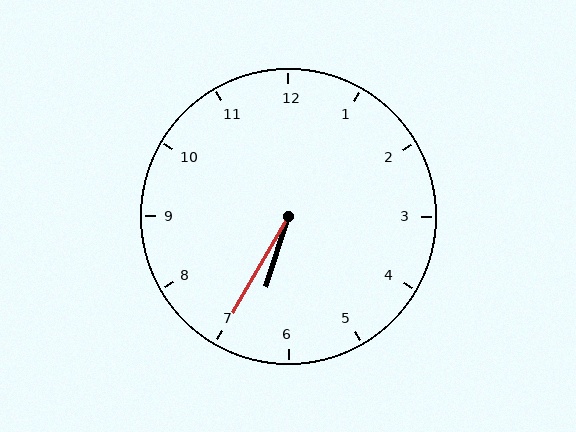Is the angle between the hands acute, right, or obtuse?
It is acute.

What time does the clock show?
6:35.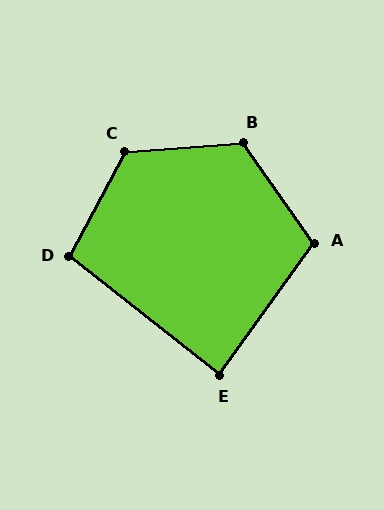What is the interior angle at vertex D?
Approximately 100 degrees (obtuse).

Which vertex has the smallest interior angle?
E, at approximately 88 degrees.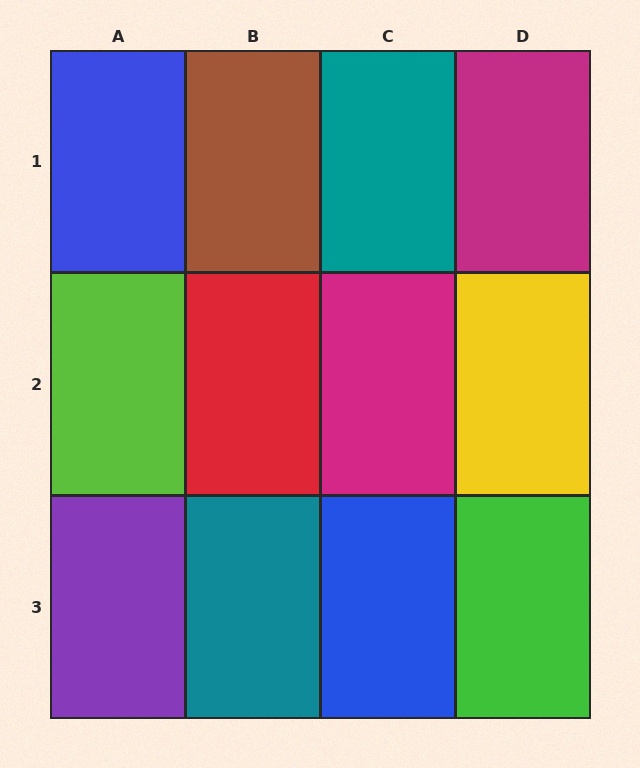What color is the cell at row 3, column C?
Blue.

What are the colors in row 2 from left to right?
Lime, red, magenta, yellow.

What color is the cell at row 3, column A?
Purple.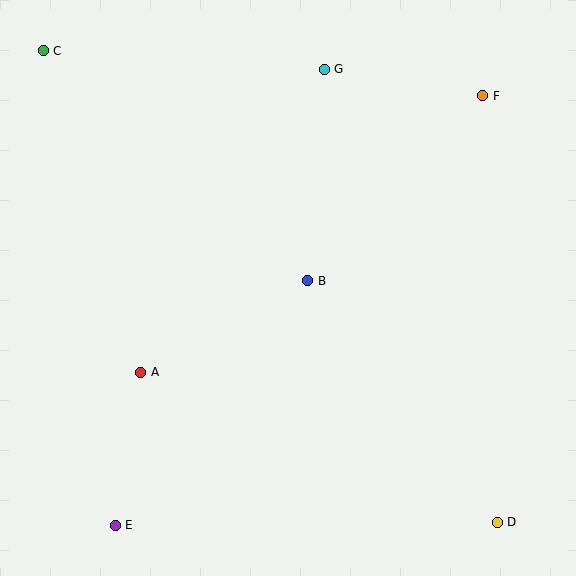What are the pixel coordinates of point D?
Point D is at (497, 522).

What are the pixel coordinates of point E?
Point E is at (115, 525).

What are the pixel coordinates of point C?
Point C is at (43, 51).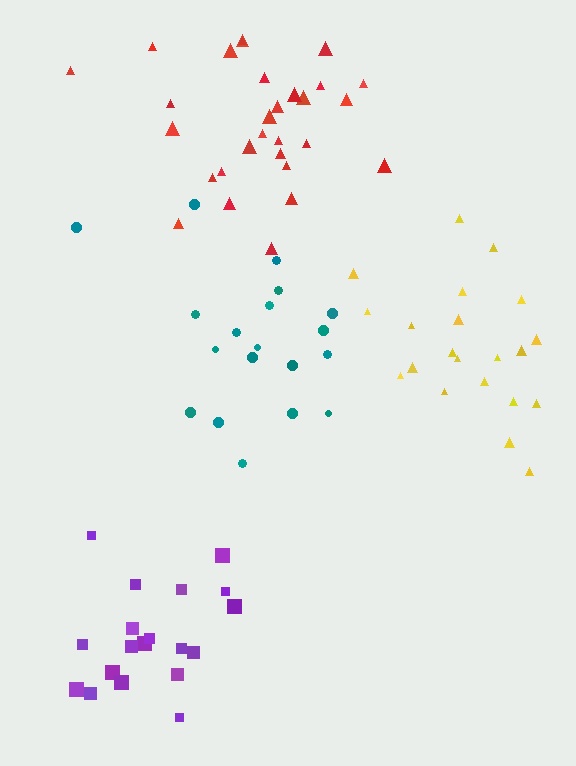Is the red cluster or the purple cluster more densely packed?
Purple.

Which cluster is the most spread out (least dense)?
Teal.